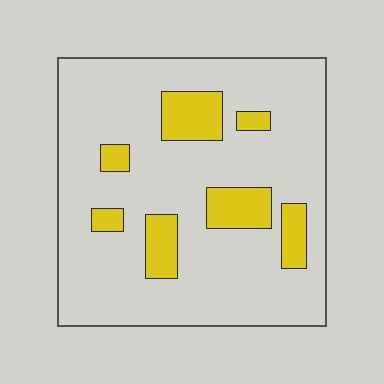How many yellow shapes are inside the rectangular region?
7.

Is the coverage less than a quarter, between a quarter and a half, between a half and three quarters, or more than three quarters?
Less than a quarter.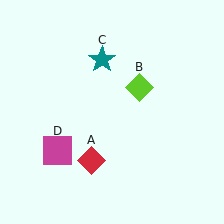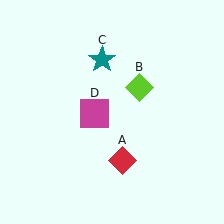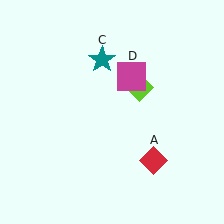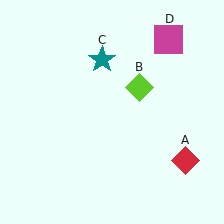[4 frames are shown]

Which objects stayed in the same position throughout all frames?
Lime diamond (object B) and teal star (object C) remained stationary.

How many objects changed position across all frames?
2 objects changed position: red diamond (object A), magenta square (object D).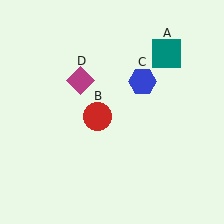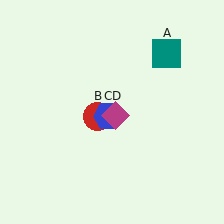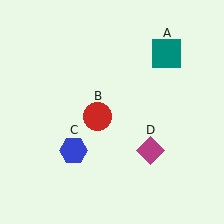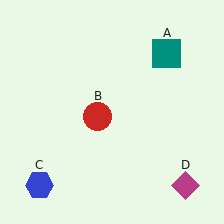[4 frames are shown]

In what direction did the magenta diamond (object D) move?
The magenta diamond (object D) moved down and to the right.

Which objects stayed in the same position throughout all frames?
Teal square (object A) and red circle (object B) remained stationary.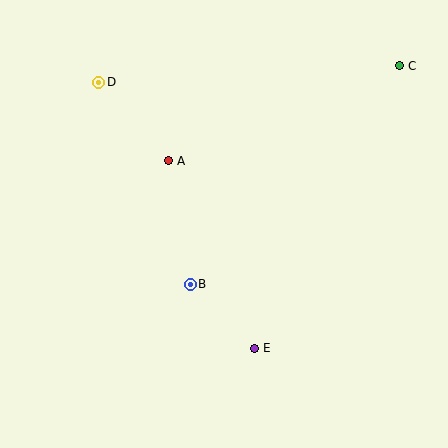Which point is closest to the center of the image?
Point B at (190, 284) is closest to the center.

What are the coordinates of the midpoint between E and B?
The midpoint between E and B is at (223, 316).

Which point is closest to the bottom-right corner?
Point E is closest to the bottom-right corner.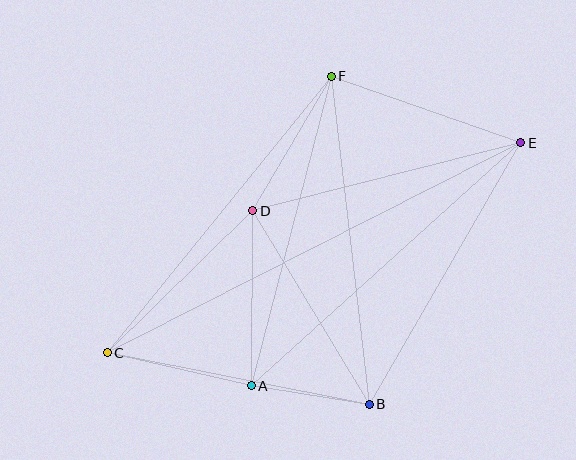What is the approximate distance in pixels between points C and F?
The distance between C and F is approximately 356 pixels.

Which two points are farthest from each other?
Points C and E are farthest from each other.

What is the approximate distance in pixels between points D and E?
The distance between D and E is approximately 276 pixels.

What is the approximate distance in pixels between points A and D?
The distance between A and D is approximately 175 pixels.